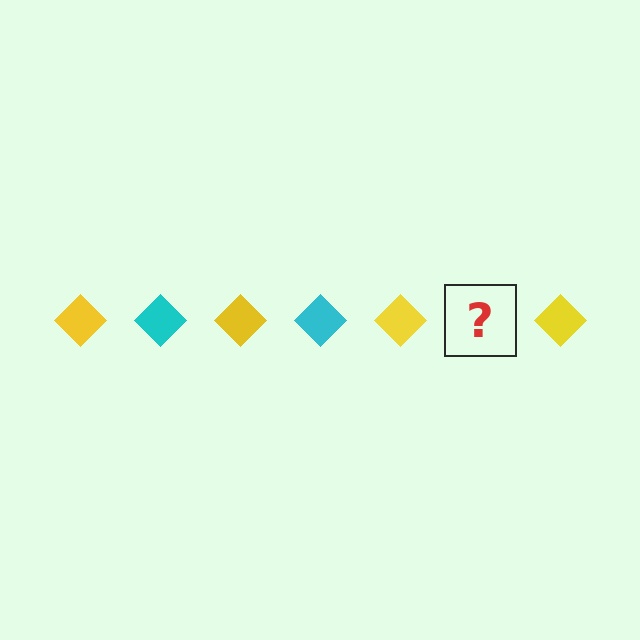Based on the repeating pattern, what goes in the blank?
The blank should be a cyan diamond.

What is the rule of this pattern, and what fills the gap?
The rule is that the pattern cycles through yellow, cyan diamonds. The gap should be filled with a cyan diamond.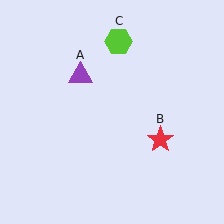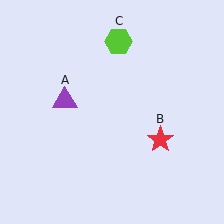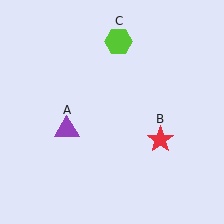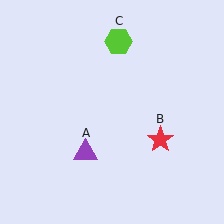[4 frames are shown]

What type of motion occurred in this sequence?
The purple triangle (object A) rotated counterclockwise around the center of the scene.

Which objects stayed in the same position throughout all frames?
Red star (object B) and lime hexagon (object C) remained stationary.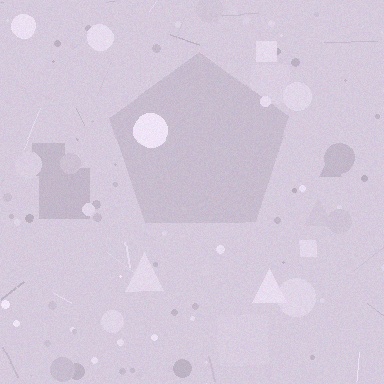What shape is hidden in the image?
A pentagon is hidden in the image.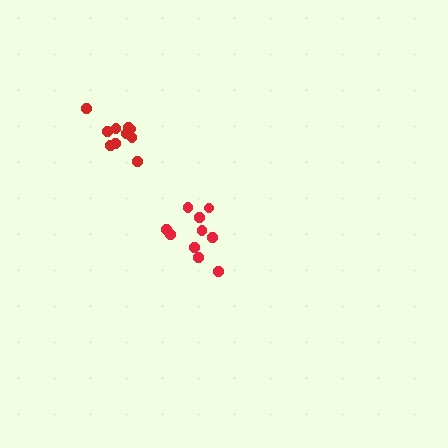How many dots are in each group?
Group 1: 10 dots, Group 2: 10 dots (20 total).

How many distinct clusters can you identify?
There are 2 distinct clusters.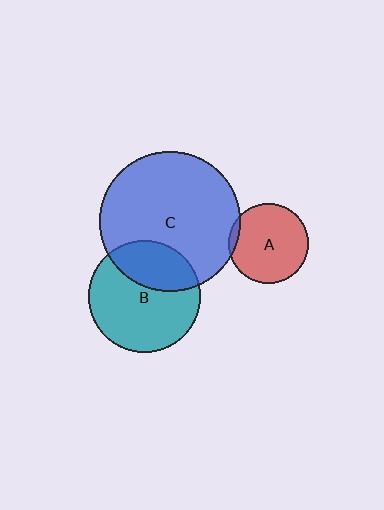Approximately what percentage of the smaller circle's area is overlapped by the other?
Approximately 5%.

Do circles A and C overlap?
Yes.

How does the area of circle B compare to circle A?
Approximately 2.0 times.